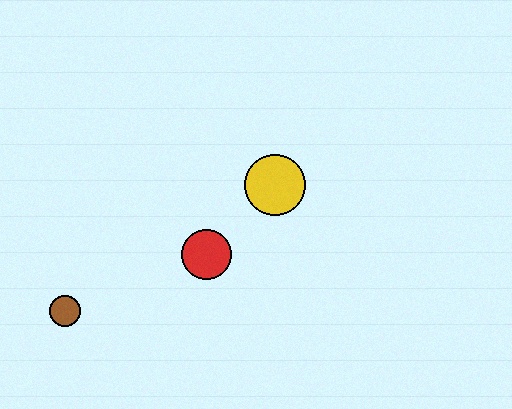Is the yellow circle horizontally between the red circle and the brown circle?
No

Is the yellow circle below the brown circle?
No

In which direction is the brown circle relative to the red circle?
The brown circle is to the left of the red circle.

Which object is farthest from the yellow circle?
The brown circle is farthest from the yellow circle.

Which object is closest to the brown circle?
The red circle is closest to the brown circle.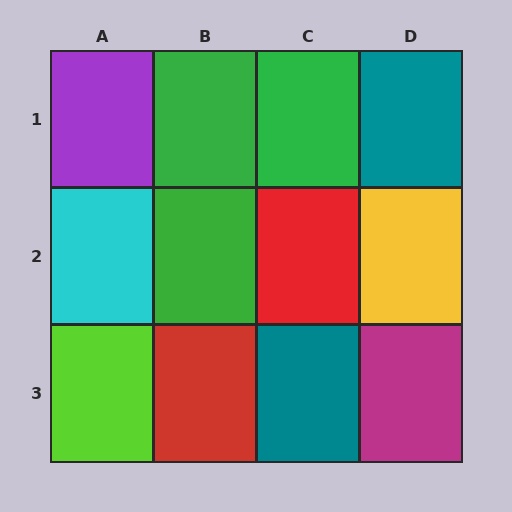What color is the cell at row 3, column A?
Lime.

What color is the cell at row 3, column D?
Magenta.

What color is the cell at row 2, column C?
Red.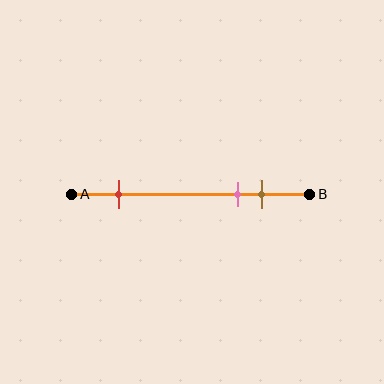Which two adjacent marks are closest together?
The pink and brown marks are the closest adjacent pair.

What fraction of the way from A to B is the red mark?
The red mark is approximately 20% (0.2) of the way from A to B.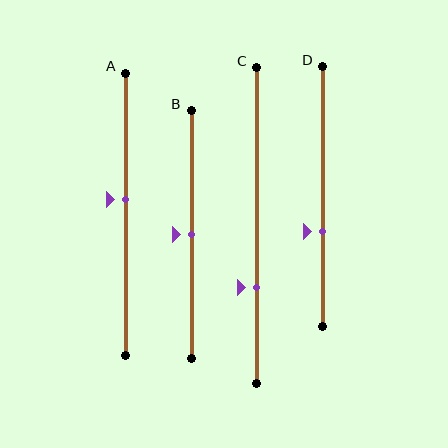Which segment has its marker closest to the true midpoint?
Segment B has its marker closest to the true midpoint.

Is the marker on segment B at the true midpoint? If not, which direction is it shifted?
Yes, the marker on segment B is at the true midpoint.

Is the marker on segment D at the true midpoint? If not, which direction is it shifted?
No, the marker on segment D is shifted downward by about 13% of the segment length.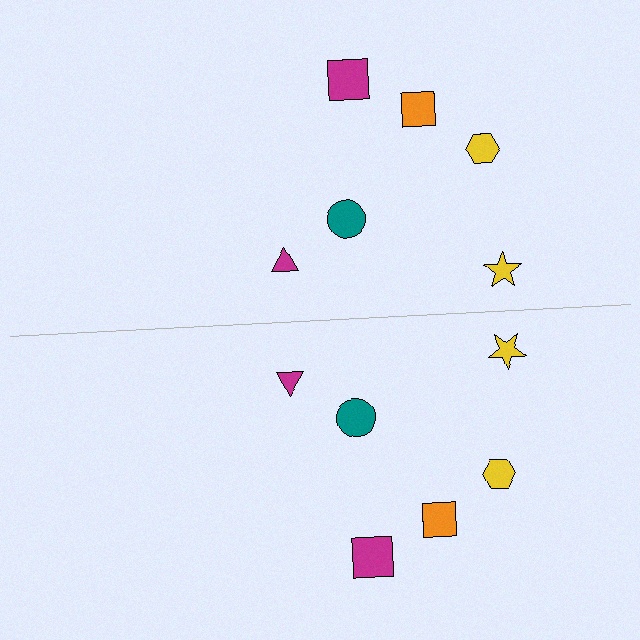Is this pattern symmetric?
Yes, this pattern has bilateral (reflection) symmetry.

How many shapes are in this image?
There are 12 shapes in this image.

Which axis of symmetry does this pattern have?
The pattern has a horizontal axis of symmetry running through the center of the image.